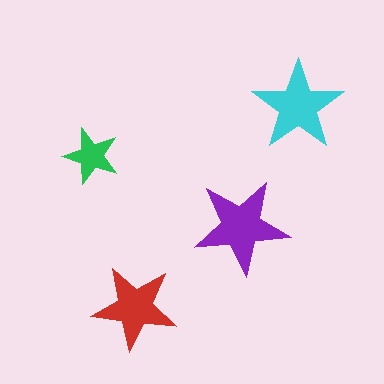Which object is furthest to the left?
The green star is leftmost.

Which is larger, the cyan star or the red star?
The cyan one.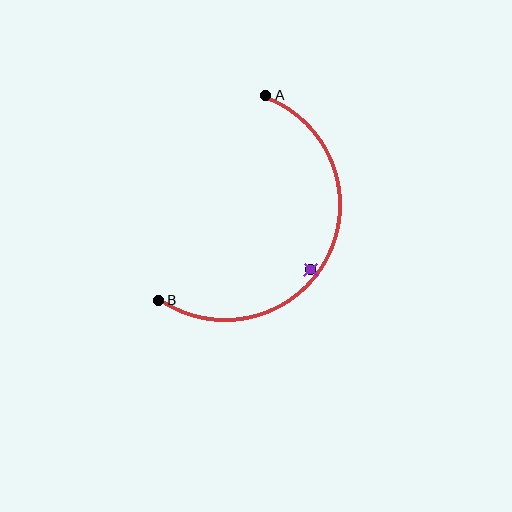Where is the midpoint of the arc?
The arc midpoint is the point on the curve farthest from the straight line joining A and B. It sits to the right of that line.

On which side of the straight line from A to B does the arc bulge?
The arc bulges to the right of the straight line connecting A and B.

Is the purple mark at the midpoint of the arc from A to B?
No — the purple mark does not lie on the arc at all. It sits slightly inside the curve.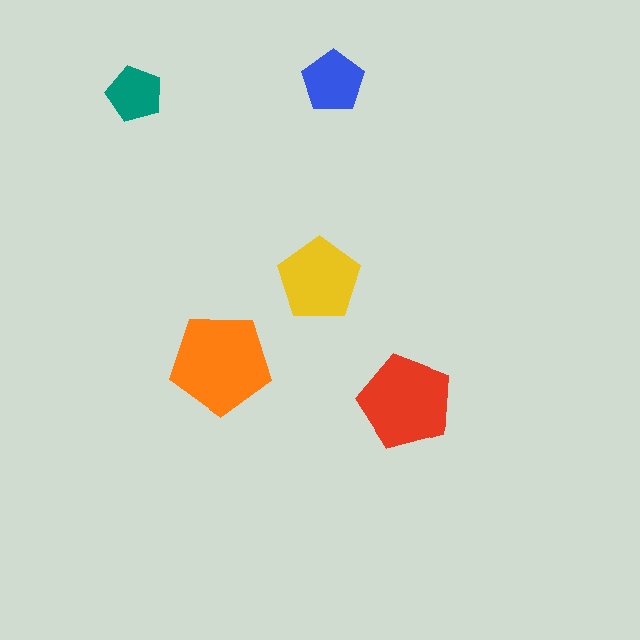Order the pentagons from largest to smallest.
the orange one, the red one, the yellow one, the blue one, the teal one.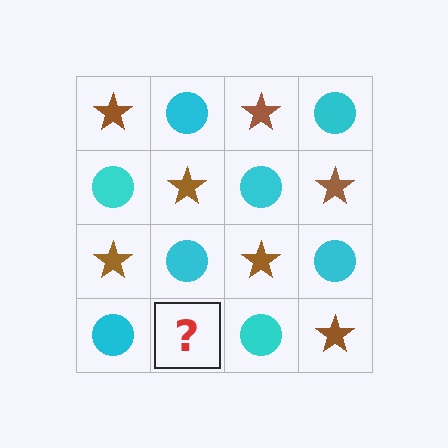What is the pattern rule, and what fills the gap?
The rule is that it alternates brown star and cyan circle in a checkerboard pattern. The gap should be filled with a brown star.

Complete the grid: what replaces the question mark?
The question mark should be replaced with a brown star.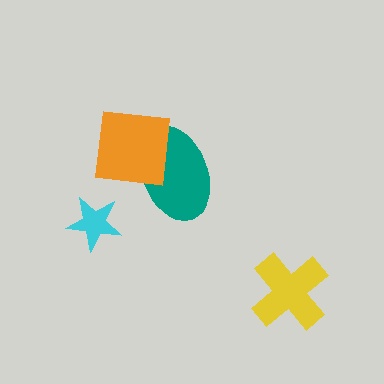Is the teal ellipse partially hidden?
Yes, it is partially covered by another shape.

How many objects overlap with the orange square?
1 object overlaps with the orange square.